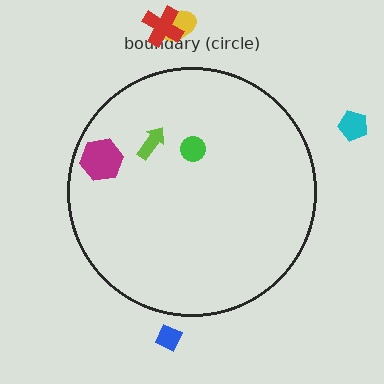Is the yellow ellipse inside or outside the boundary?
Outside.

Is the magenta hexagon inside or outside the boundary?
Inside.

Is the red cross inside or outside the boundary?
Outside.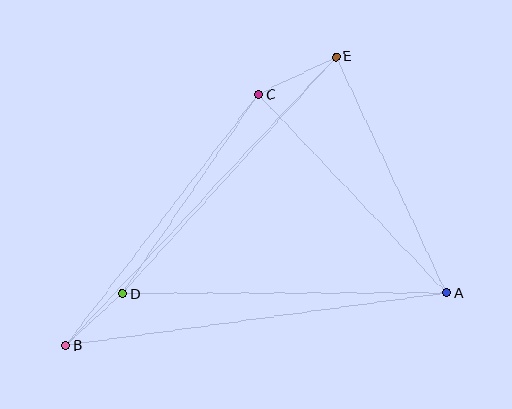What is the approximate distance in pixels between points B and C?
The distance between B and C is approximately 316 pixels.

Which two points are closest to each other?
Points B and D are closest to each other.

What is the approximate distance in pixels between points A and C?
The distance between A and C is approximately 273 pixels.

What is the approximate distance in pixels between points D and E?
The distance between D and E is approximately 319 pixels.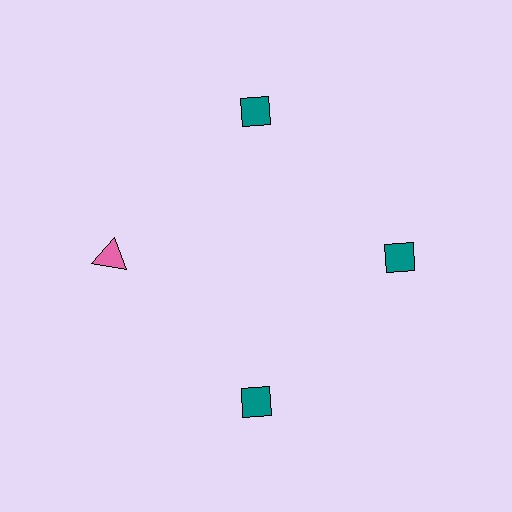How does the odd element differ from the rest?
It differs in both color (pink instead of teal) and shape (triangle instead of diamond).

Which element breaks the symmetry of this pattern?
The pink triangle at roughly the 9 o'clock position breaks the symmetry. All other shapes are teal diamonds.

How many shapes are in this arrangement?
There are 4 shapes arranged in a ring pattern.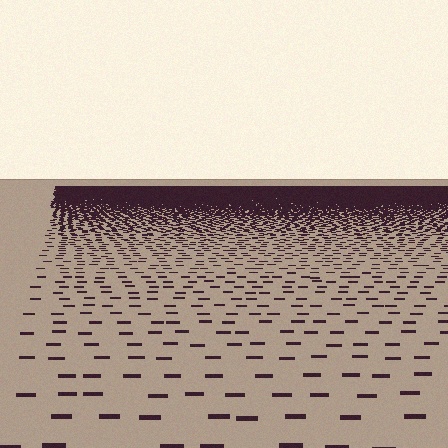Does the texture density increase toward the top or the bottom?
Density increases toward the top.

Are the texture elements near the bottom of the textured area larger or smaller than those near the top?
Larger. Near the bottom, elements are closer to the viewer and appear at a bigger on-screen size.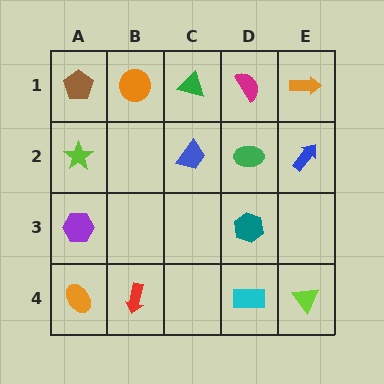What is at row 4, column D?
A cyan rectangle.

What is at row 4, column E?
A lime triangle.